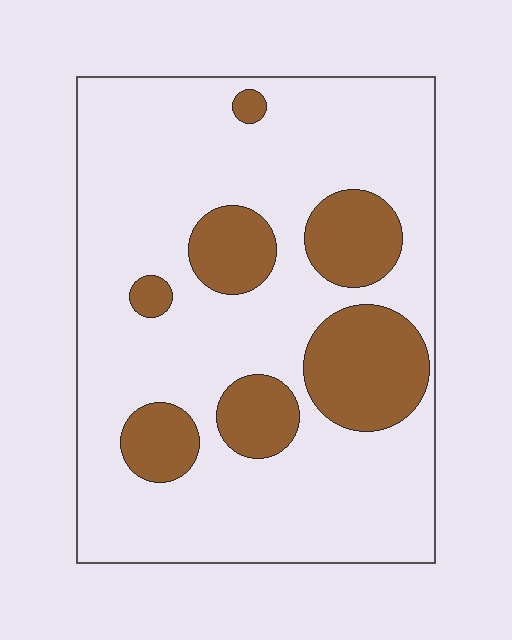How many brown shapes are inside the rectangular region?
7.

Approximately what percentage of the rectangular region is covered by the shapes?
Approximately 25%.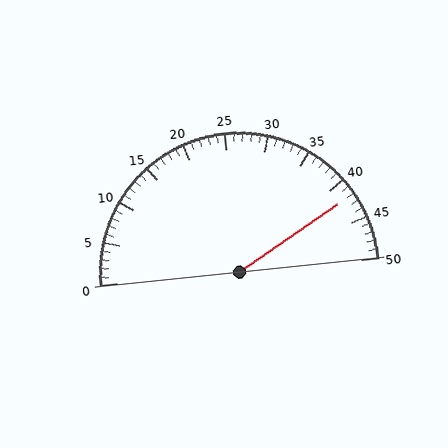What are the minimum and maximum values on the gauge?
The gauge ranges from 0 to 50.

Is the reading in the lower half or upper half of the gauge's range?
The reading is in the upper half of the range (0 to 50).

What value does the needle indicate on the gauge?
The needle indicates approximately 42.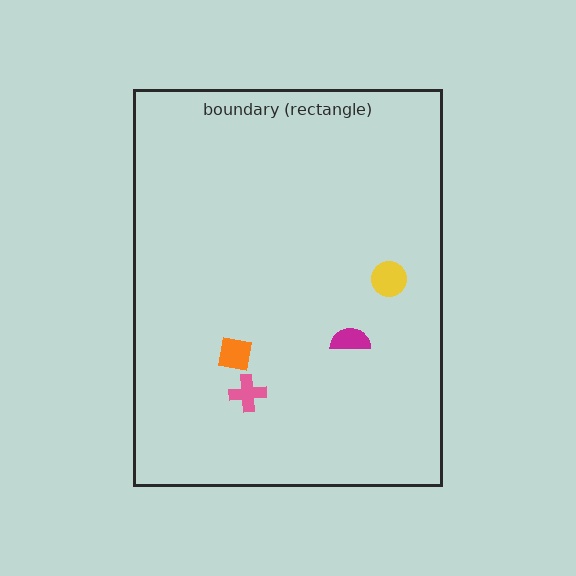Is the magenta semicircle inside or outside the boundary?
Inside.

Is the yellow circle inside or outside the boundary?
Inside.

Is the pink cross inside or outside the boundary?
Inside.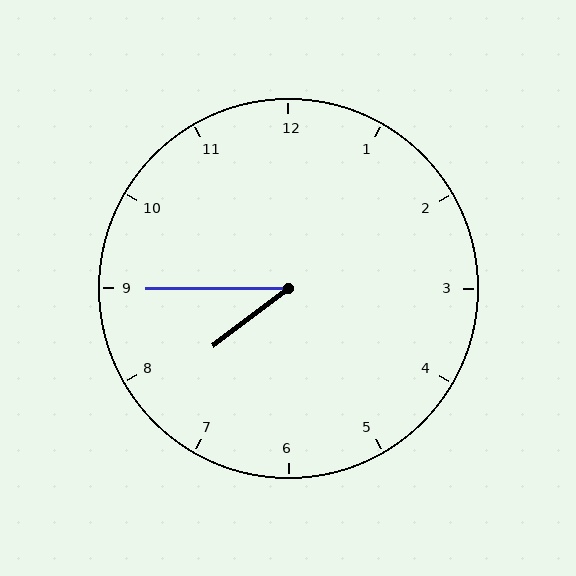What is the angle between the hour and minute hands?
Approximately 38 degrees.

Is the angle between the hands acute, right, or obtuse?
It is acute.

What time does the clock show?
7:45.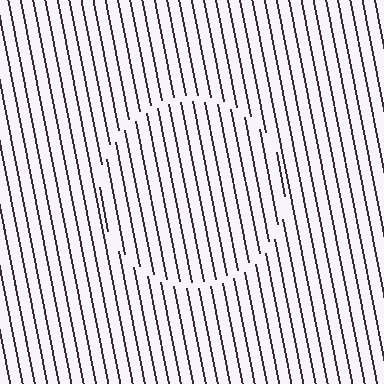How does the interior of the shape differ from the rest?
The interior of the shape contains the same grating, shifted by half a period — the contour is defined by the phase discontinuity where line-ends from the inner and outer gratings abut.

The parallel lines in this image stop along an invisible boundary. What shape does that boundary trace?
An illusory circle. The interior of the shape contains the same grating, shifted by half a period — the contour is defined by the phase discontinuity where line-ends from the inner and outer gratings abut.